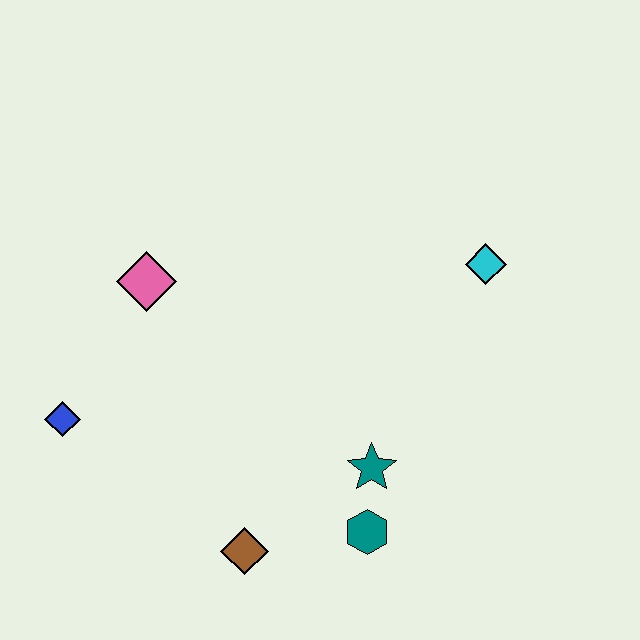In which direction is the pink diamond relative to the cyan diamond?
The pink diamond is to the left of the cyan diamond.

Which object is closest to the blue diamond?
The pink diamond is closest to the blue diamond.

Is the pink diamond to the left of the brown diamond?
Yes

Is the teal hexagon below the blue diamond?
Yes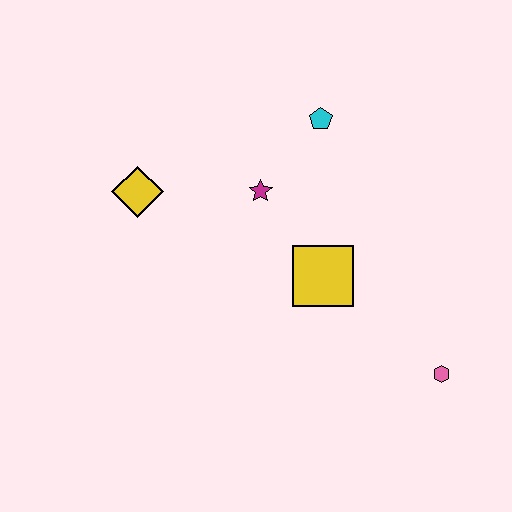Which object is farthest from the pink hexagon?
The yellow diamond is farthest from the pink hexagon.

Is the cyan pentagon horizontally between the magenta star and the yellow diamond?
No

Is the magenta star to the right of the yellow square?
No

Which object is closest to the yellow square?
The magenta star is closest to the yellow square.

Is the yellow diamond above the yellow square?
Yes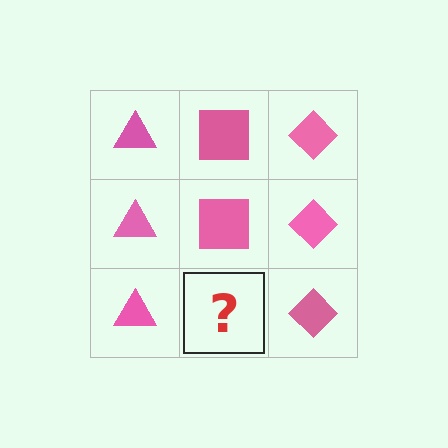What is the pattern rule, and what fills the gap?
The rule is that each column has a consistent shape. The gap should be filled with a pink square.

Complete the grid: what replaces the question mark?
The question mark should be replaced with a pink square.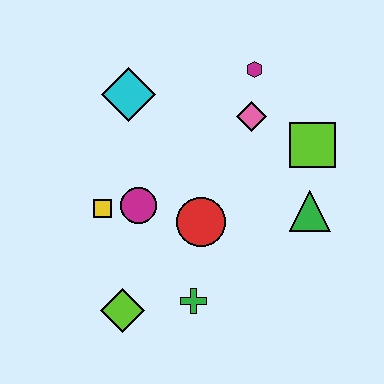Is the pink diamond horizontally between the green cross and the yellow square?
No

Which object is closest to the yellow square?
The magenta circle is closest to the yellow square.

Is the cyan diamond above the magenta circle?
Yes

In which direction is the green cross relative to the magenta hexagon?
The green cross is below the magenta hexagon.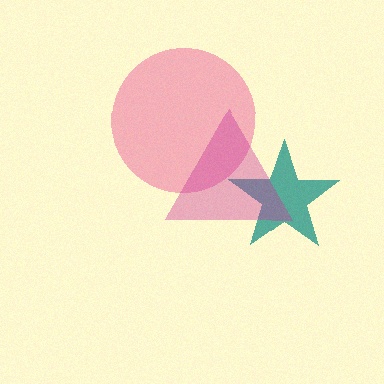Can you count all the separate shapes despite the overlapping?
Yes, there are 3 separate shapes.